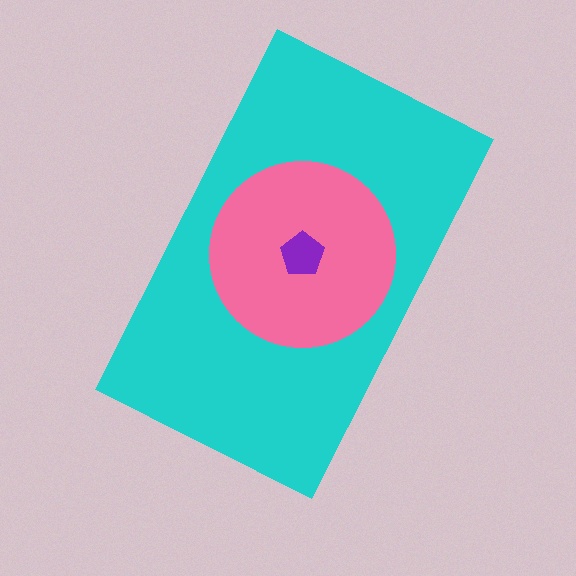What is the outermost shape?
The cyan rectangle.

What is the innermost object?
The purple pentagon.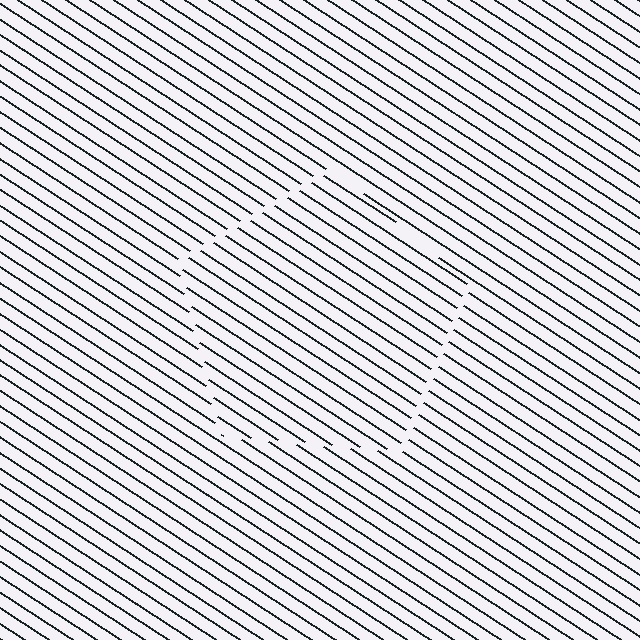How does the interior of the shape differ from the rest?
The interior of the shape contains the same grating, shifted by half a period — the contour is defined by the phase discontinuity where line-ends from the inner and outer gratings abut.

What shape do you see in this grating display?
An illusory pentagon. The interior of the shape contains the same grating, shifted by half a period — the contour is defined by the phase discontinuity where line-ends from the inner and outer gratings abut.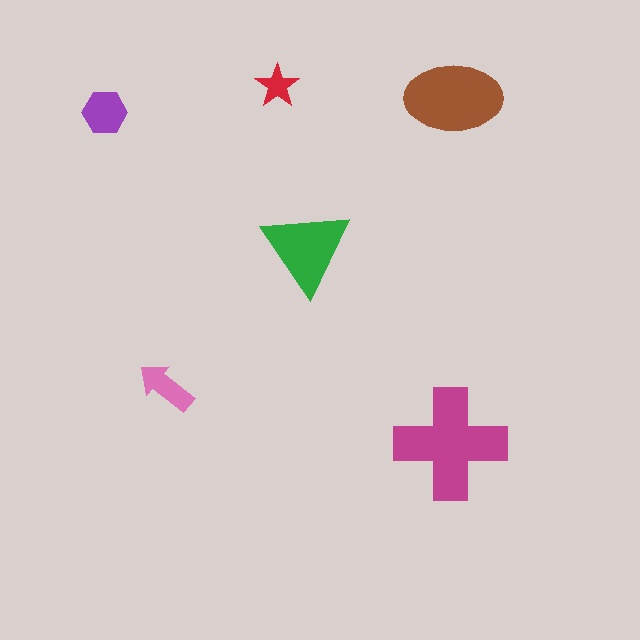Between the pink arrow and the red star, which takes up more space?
The pink arrow.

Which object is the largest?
The magenta cross.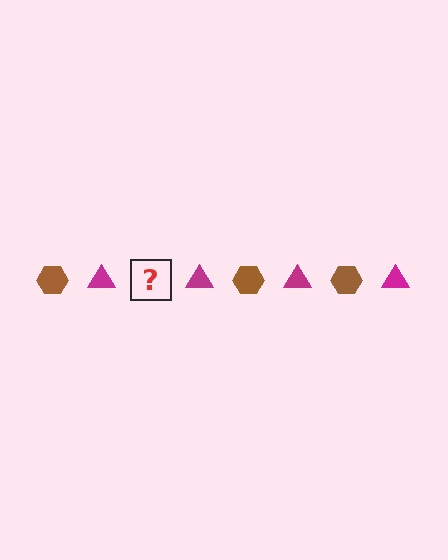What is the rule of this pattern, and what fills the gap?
The rule is that the pattern alternates between brown hexagon and magenta triangle. The gap should be filled with a brown hexagon.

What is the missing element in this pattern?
The missing element is a brown hexagon.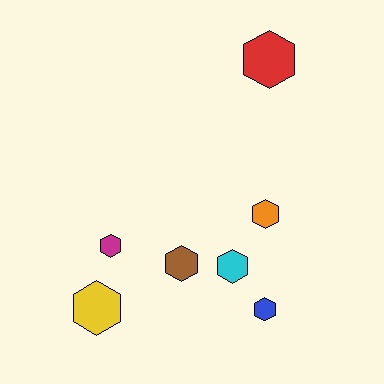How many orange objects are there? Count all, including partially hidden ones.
There is 1 orange object.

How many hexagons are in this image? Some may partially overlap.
There are 7 hexagons.